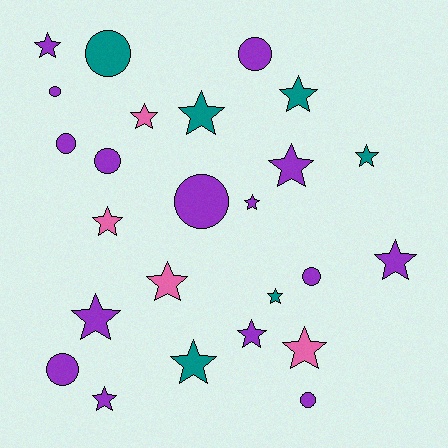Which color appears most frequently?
Purple, with 15 objects.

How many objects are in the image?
There are 25 objects.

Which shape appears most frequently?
Star, with 16 objects.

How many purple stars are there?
There are 7 purple stars.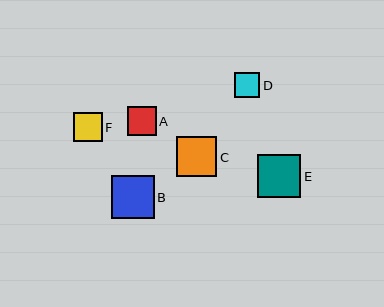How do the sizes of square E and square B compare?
Square E and square B are approximately the same size.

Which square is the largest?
Square E is the largest with a size of approximately 44 pixels.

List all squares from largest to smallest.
From largest to smallest: E, B, C, A, F, D.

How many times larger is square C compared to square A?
Square C is approximately 1.4 times the size of square A.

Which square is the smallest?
Square D is the smallest with a size of approximately 25 pixels.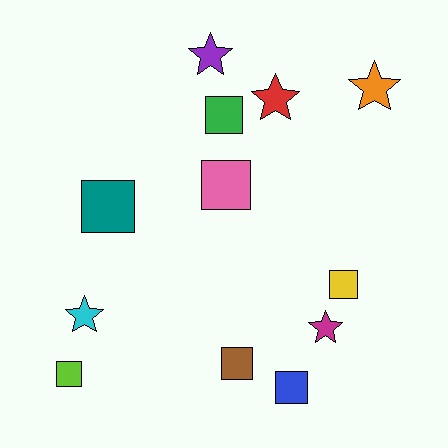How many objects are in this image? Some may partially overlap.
There are 12 objects.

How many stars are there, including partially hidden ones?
There are 5 stars.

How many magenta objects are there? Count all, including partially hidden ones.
There is 1 magenta object.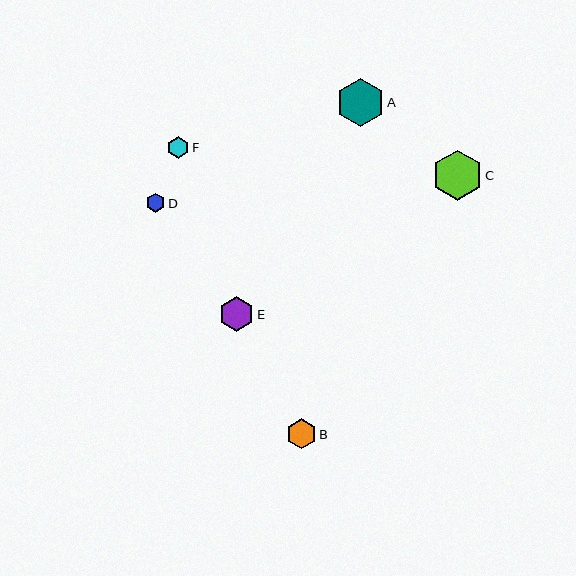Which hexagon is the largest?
Hexagon C is the largest with a size of approximately 50 pixels.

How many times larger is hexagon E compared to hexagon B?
Hexagon E is approximately 1.2 times the size of hexagon B.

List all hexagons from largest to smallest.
From largest to smallest: C, A, E, B, F, D.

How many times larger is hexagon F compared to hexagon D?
Hexagon F is approximately 1.1 times the size of hexagon D.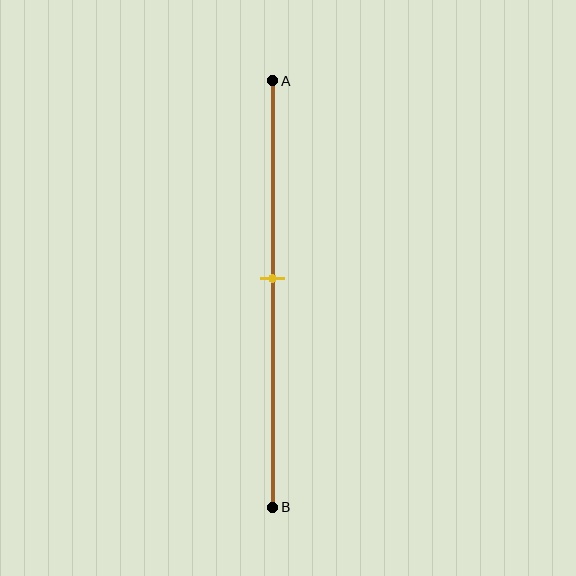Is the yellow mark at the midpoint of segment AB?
No, the mark is at about 45% from A, not at the 50% midpoint.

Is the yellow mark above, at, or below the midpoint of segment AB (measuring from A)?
The yellow mark is above the midpoint of segment AB.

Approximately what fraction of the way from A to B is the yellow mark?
The yellow mark is approximately 45% of the way from A to B.